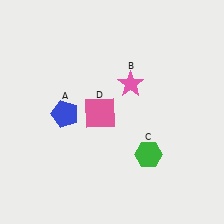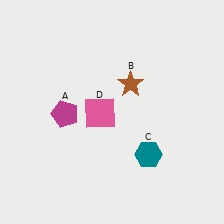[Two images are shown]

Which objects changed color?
A changed from blue to magenta. B changed from pink to brown. C changed from green to teal.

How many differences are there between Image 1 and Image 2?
There are 3 differences between the two images.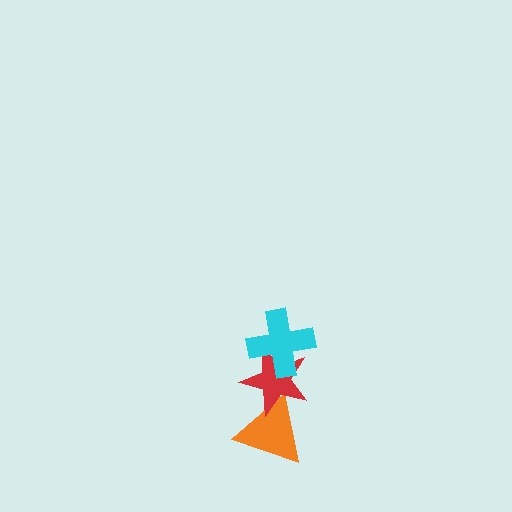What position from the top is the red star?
The red star is 2nd from the top.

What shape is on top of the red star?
The cyan cross is on top of the red star.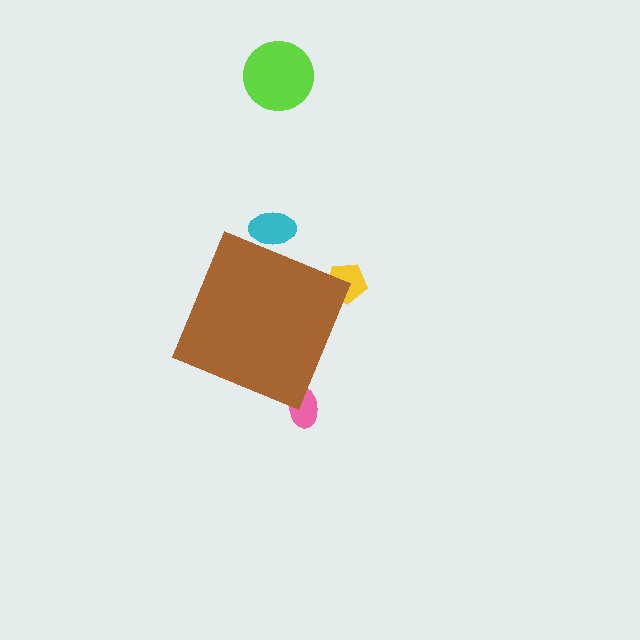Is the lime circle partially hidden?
No, the lime circle is fully visible.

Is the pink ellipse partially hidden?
Yes, the pink ellipse is partially hidden behind the brown diamond.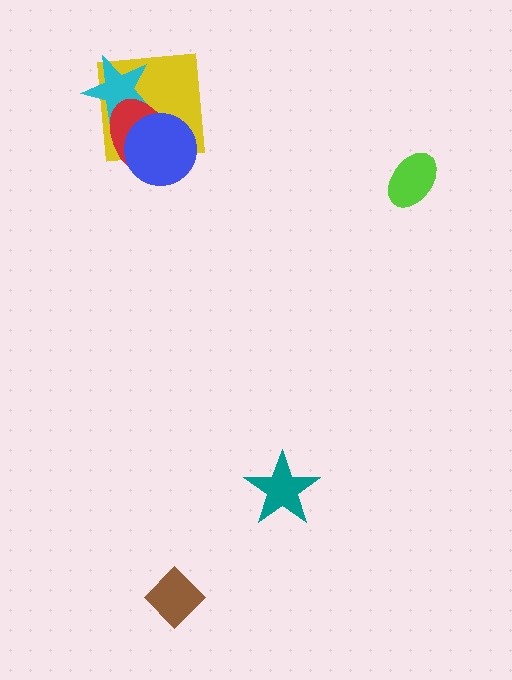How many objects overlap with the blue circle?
2 objects overlap with the blue circle.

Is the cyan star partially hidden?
Yes, it is partially covered by another shape.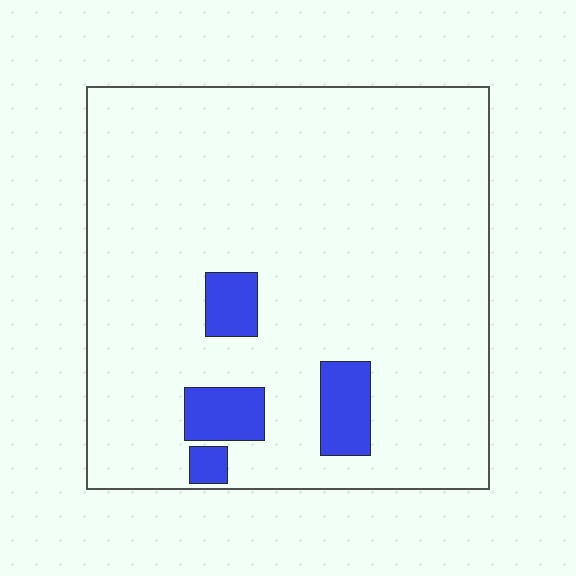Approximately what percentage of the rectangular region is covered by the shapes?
Approximately 10%.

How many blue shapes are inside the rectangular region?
4.